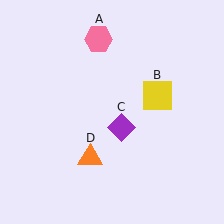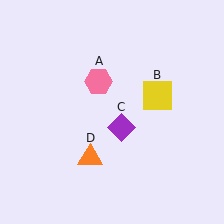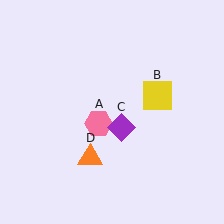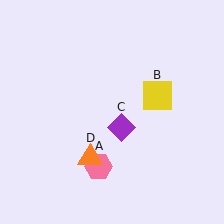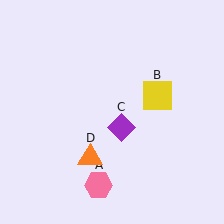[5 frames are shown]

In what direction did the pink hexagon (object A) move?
The pink hexagon (object A) moved down.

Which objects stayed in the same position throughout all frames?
Yellow square (object B) and purple diamond (object C) and orange triangle (object D) remained stationary.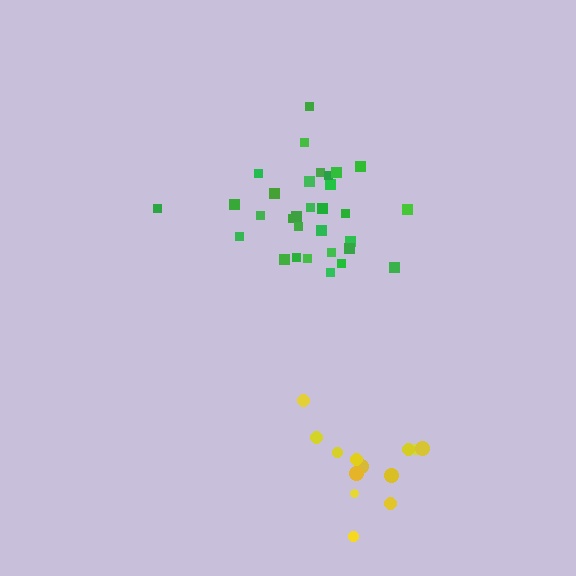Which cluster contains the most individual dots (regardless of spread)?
Green (32).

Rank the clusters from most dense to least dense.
green, yellow.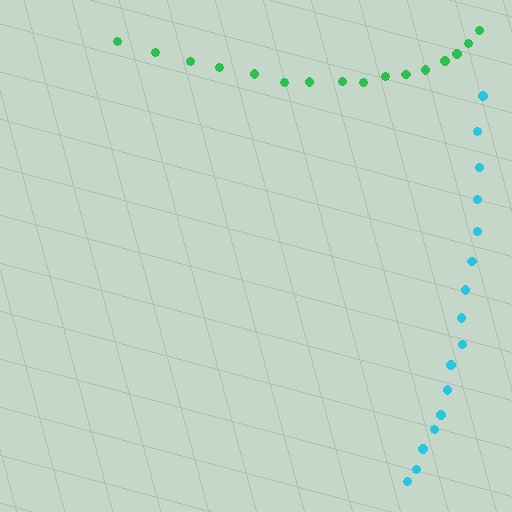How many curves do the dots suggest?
There are 2 distinct paths.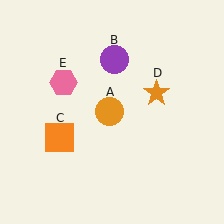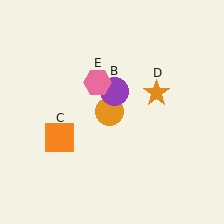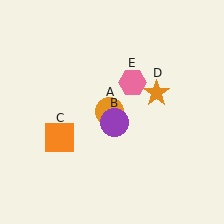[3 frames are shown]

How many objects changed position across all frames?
2 objects changed position: purple circle (object B), pink hexagon (object E).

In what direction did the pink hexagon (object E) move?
The pink hexagon (object E) moved right.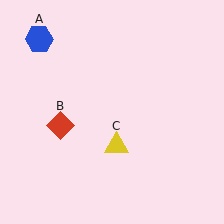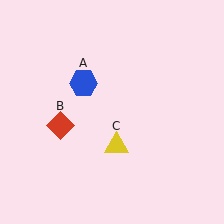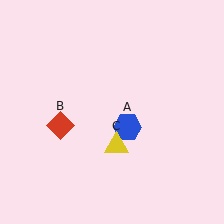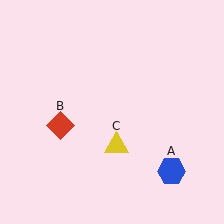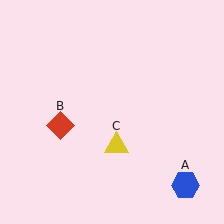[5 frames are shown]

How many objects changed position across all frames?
1 object changed position: blue hexagon (object A).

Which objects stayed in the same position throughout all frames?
Red diamond (object B) and yellow triangle (object C) remained stationary.